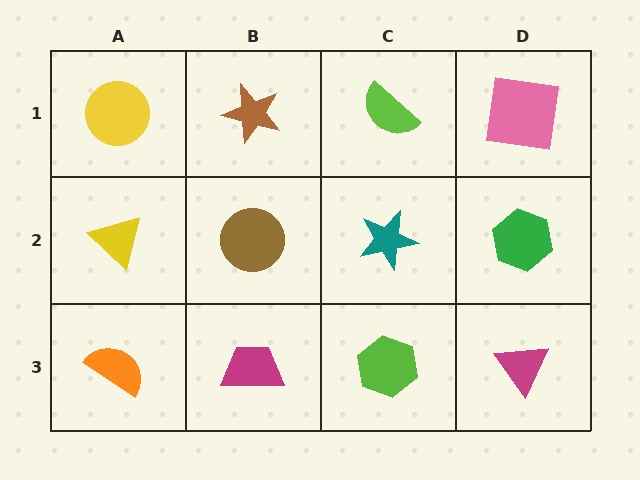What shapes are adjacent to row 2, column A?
A yellow circle (row 1, column A), an orange semicircle (row 3, column A), a brown circle (row 2, column B).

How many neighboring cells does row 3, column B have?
3.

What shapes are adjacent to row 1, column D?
A green hexagon (row 2, column D), a lime semicircle (row 1, column C).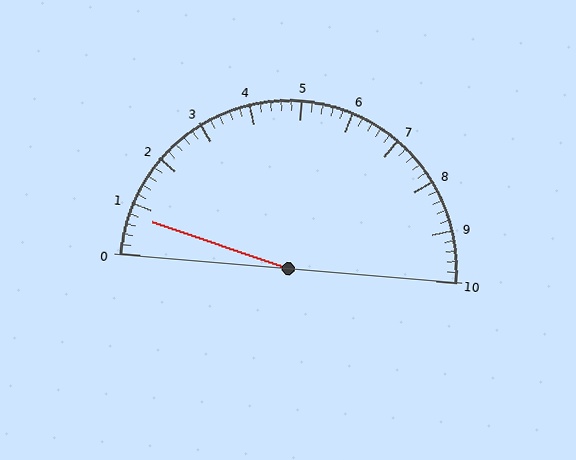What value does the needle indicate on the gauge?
The needle indicates approximately 0.8.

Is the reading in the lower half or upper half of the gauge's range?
The reading is in the lower half of the range (0 to 10).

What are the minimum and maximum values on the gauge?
The gauge ranges from 0 to 10.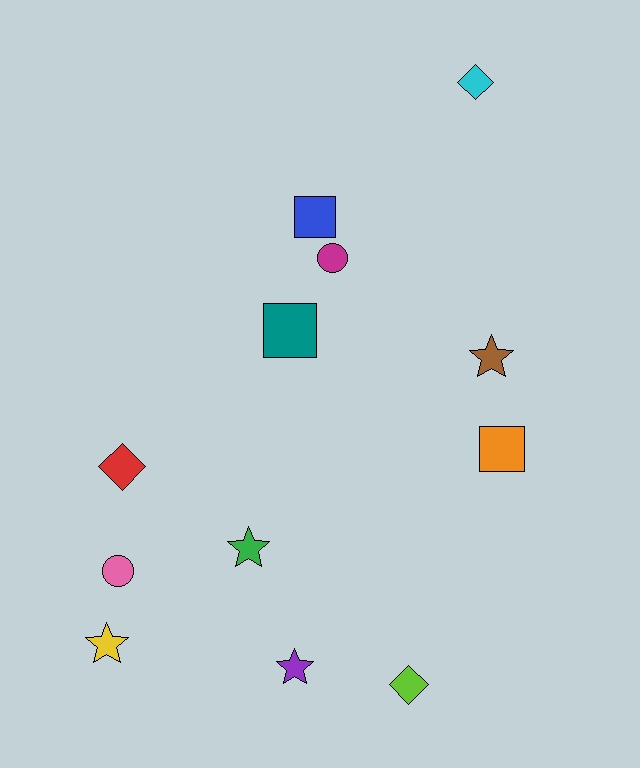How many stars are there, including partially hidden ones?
There are 4 stars.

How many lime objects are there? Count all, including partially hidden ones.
There is 1 lime object.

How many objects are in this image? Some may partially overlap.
There are 12 objects.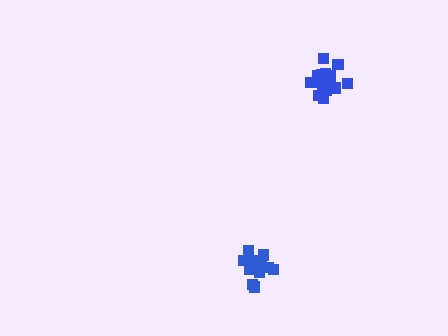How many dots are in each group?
Group 1: 17 dots, Group 2: 14 dots (31 total).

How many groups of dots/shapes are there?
There are 2 groups.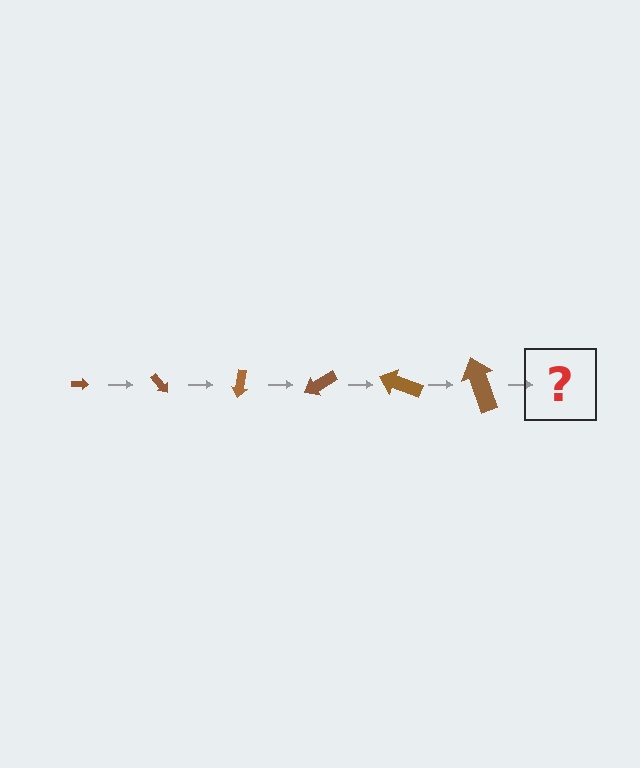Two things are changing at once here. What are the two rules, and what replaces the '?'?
The two rules are that the arrow grows larger each step and it rotates 50 degrees each step. The '?' should be an arrow, larger than the previous one and rotated 300 degrees from the start.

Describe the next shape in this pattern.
It should be an arrow, larger than the previous one and rotated 300 degrees from the start.